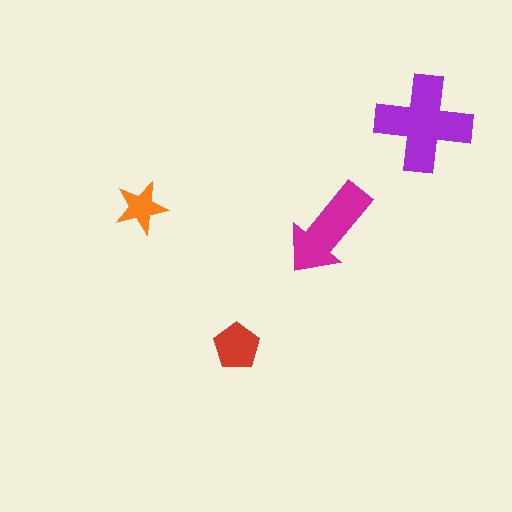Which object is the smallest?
The orange star.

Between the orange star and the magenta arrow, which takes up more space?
The magenta arrow.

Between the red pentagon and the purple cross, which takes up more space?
The purple cross.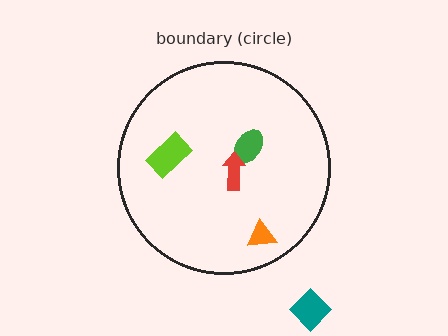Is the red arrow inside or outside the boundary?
Inside.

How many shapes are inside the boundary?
4 inside, 1 outside.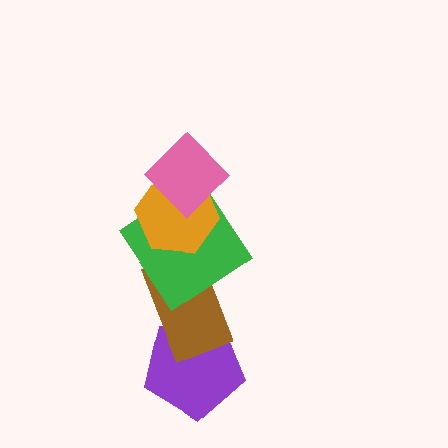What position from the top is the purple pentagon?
The purple pentagon is 5th from the top.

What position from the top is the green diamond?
The green diamond is 3rd from the top.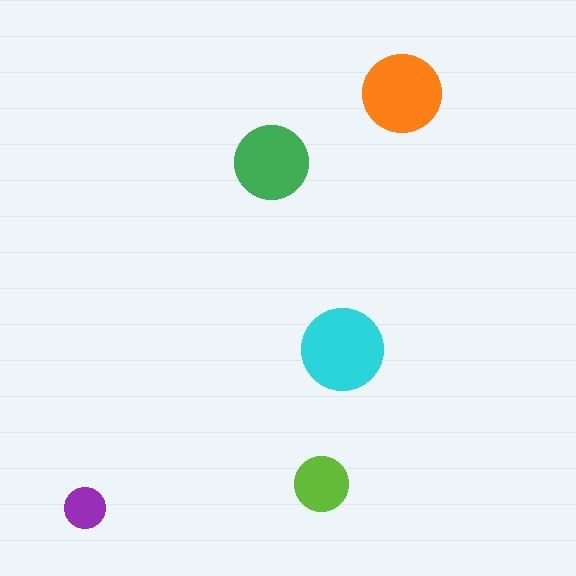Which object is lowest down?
The purple circle is bottommost.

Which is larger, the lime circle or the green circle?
The green one.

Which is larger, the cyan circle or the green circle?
The cyan one.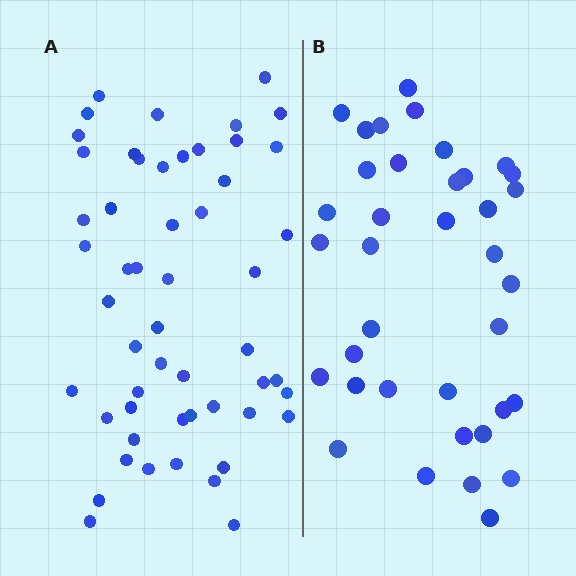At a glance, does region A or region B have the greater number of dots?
Region A (the left region) has more dots.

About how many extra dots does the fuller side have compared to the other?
Region A has approximately 15 more dots than region B.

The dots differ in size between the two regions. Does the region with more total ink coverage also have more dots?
No. Region B has more total ink coverage because its dots are larger, but region A actually contains more individual dots. Total area can be misleading — the number of items is what matters here.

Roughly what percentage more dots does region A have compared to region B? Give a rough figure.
About 45% more.